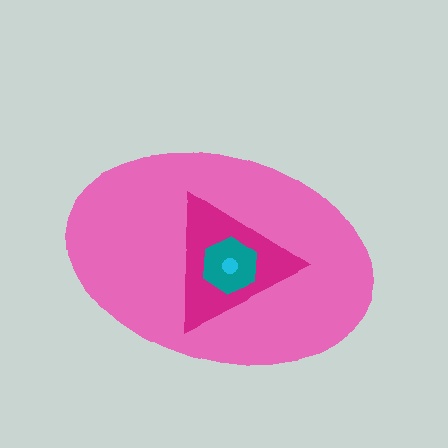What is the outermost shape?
The pink ellipse.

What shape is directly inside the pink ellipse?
The magenta triangle.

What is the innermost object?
The cyan circle.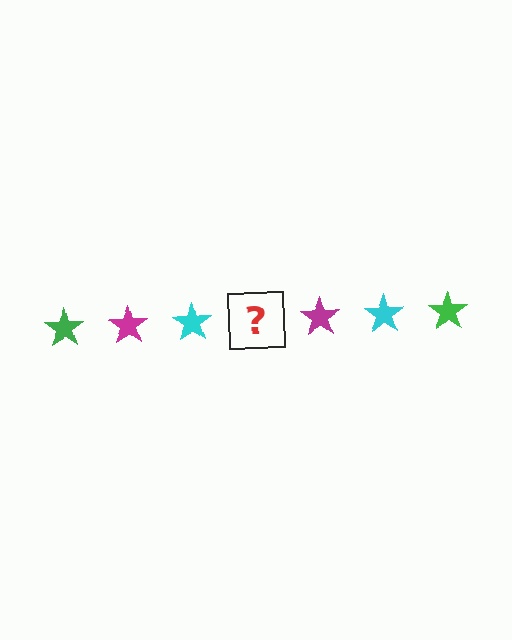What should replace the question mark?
The question mark should be replaced with a green star.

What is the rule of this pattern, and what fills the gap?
The rule is that the pattern cycles through green, magenta, cyan stars. The gap should be filled with a green star.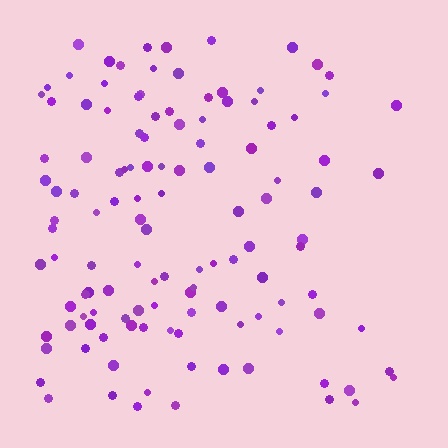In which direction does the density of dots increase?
From right to left, with the left side densest.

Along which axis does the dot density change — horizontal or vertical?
Horizontal.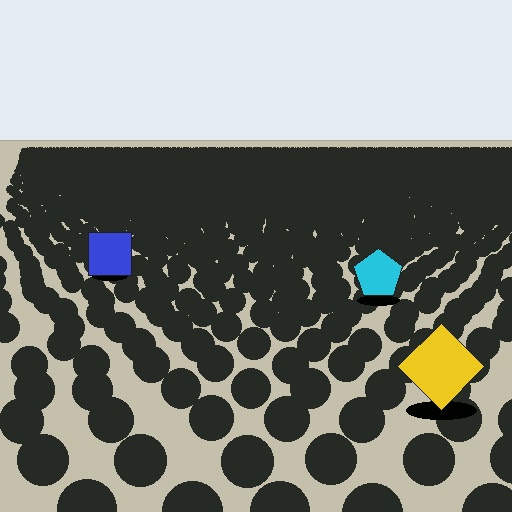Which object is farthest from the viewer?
The blue square is farthest from the viewer. It appears smaller and the ground texture around it is denser.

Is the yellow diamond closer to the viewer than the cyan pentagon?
Yes. The yellow diamond is closer — you can tell from the texture gradient: the ground texture is coarser near it.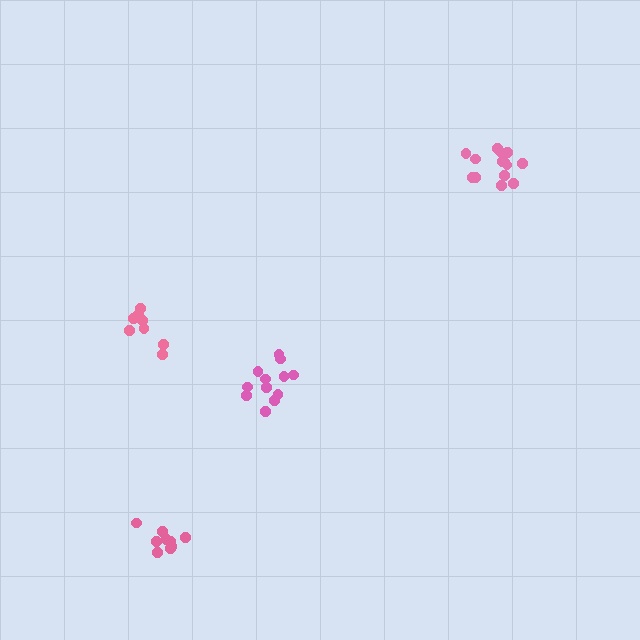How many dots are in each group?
Group 1: 9 dots, Group 2: 14 dots, Group 3: 12 dots, Group 4: 9 dots (44 total).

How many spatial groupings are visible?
There are 4 spatial groupings.